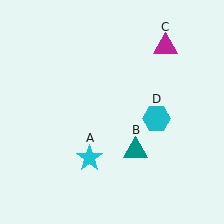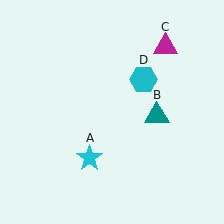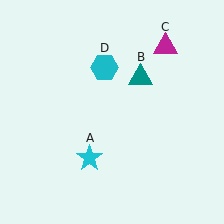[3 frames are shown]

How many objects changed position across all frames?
2 objects changed position: teal triangle (object B), cyan hexagon (object D).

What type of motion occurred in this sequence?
The teal triangle (object B), cyan hexagon (object D) rotated counterclockwise around the center of the scene.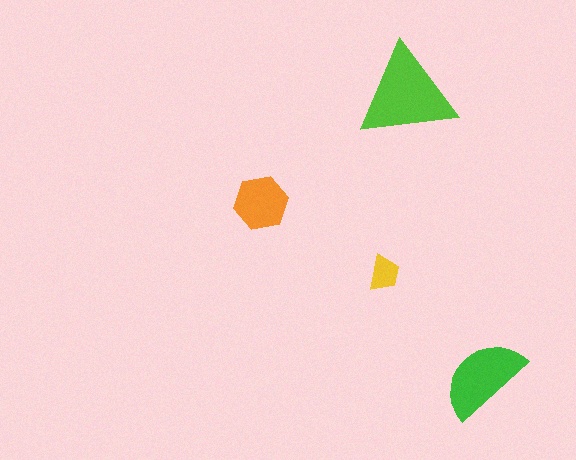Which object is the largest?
The lime triangle.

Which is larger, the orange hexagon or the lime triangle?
The lime triangle.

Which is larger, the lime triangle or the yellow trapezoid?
The lime triangle.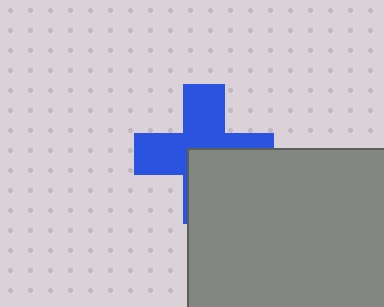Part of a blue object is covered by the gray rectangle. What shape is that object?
It is a cross.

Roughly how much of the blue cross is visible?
About half of it is visible (roughly 58%).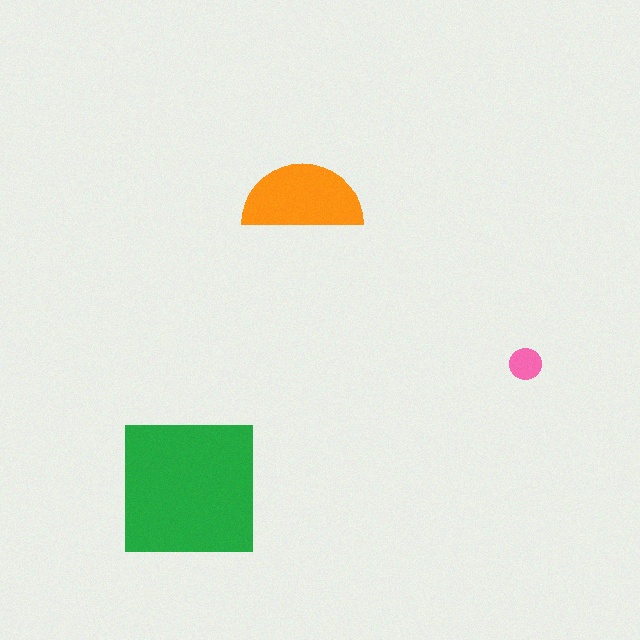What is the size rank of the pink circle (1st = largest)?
3rd.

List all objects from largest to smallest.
The green square, the orange semicircle, the pink circle.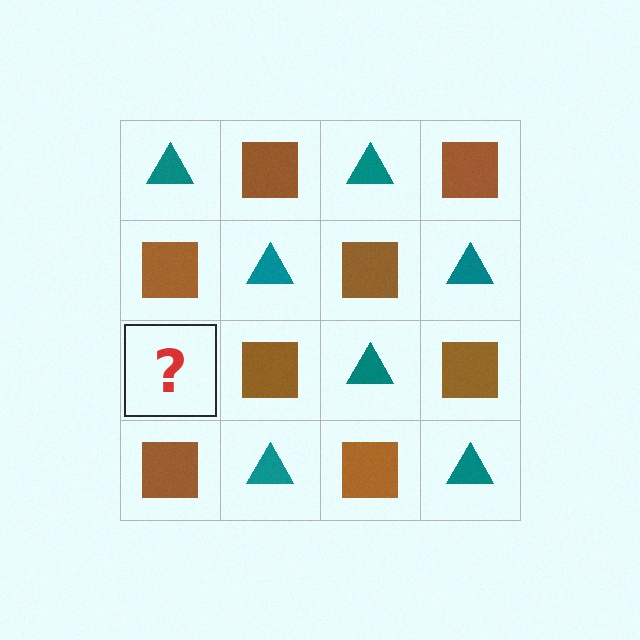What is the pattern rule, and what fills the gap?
The rule is that it alternates teal triangle and brown square in a checkerboard pattern. The gap should be filled with a teal triangle.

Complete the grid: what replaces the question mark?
The question mark should be replaced with a teal triangle.